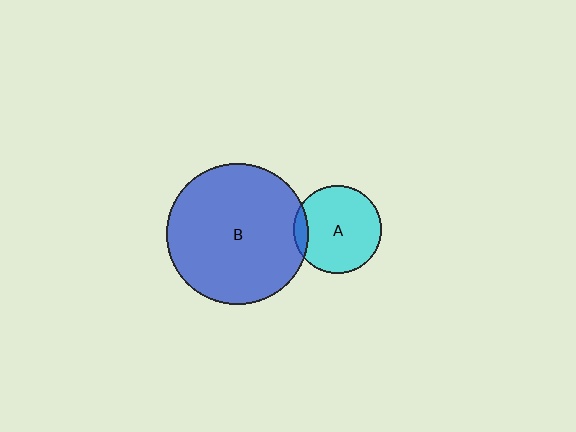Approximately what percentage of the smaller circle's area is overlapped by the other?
Approximately 10%.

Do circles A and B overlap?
Yes.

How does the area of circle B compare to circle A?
Approximately 2.6 times.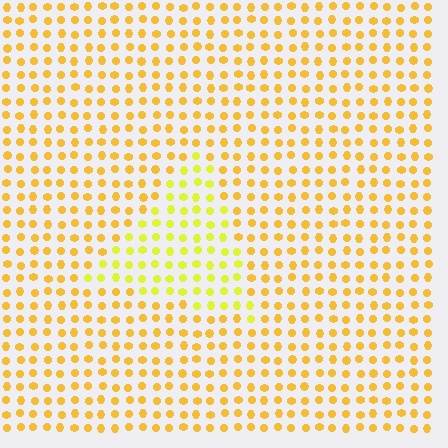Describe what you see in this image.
The image is filled with small yellow elements in a uniform arrangement. A triangle-shaped region is visible where the elements are tinted to a slightly different hue, forming a subtle color boundary.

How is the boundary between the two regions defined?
The boundary is defined purely by a slight shift in hue (about 25 degrees). Spacing, size, and orientation are identical on both sides.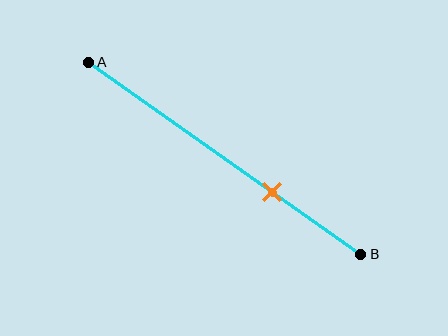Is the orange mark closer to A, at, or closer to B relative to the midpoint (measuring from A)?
The orange mark is closer to point B than the midpoint of segment AB.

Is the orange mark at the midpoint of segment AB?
No, the mark is at about 70% from A, not at the 50% midpoint.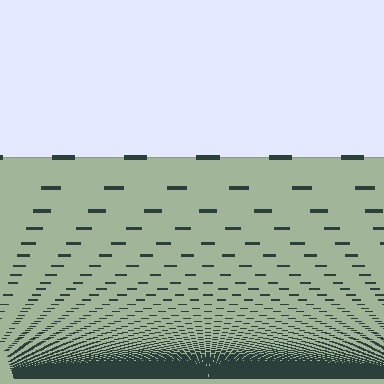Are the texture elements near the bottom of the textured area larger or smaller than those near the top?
Smaller. The gradient is inverted — elements near the bottom are smaller and denser.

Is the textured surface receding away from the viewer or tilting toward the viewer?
The surface appears to tilt toward the viewer. Texture elements get larger and sparser toward the top.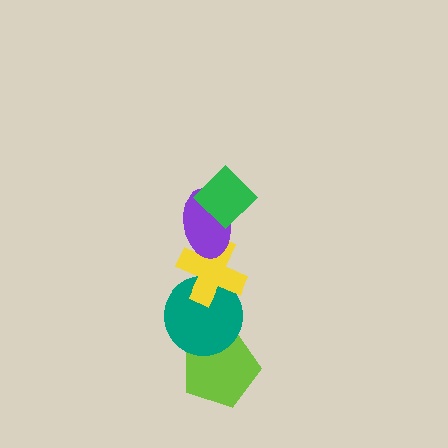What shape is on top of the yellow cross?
The purple ellipse is on top of the yellow cross.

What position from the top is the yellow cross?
The yellow cross is 3rd from the top.